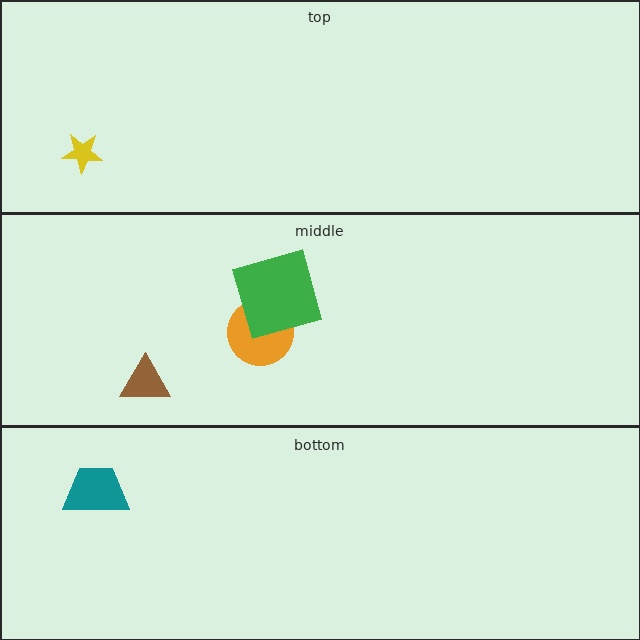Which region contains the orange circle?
The middle region.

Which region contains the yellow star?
The top region.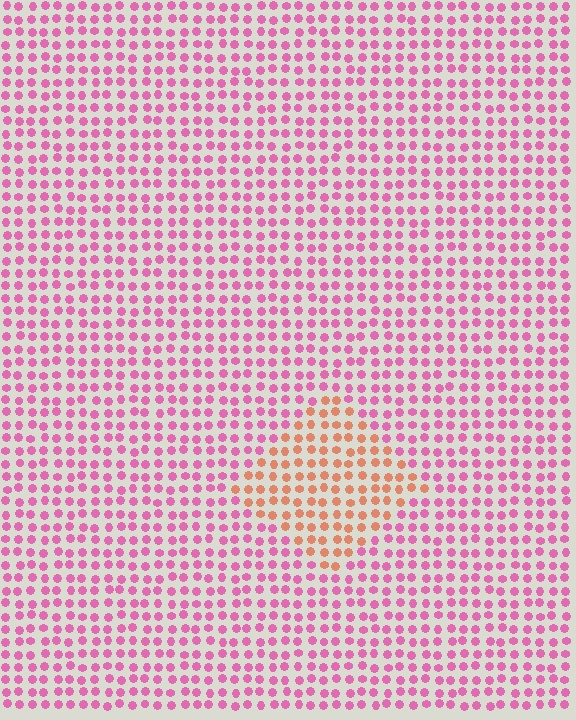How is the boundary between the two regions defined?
The boundary is defined purely by a slight shift in hue (about 50 degrees). Spacing, size, and orientation are identical on both sides.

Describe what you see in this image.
The image is filled with small pink elements in a uniform arrangement. A diamond-shaped region is visible where the elements are tinted to a slightly different hue, forming a subtle color boundary.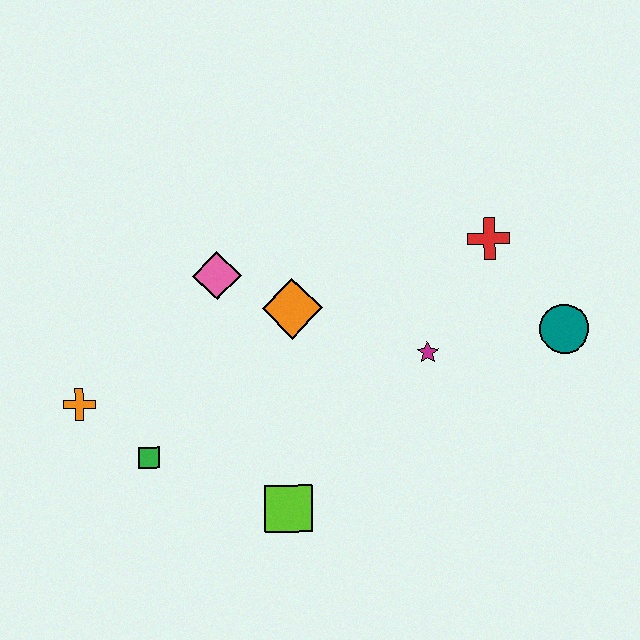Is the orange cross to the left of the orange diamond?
Yes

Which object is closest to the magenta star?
The red cross is closest to the magenta star.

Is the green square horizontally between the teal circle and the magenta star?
No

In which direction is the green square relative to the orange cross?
The green square is to the right of the orange cross.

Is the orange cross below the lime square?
No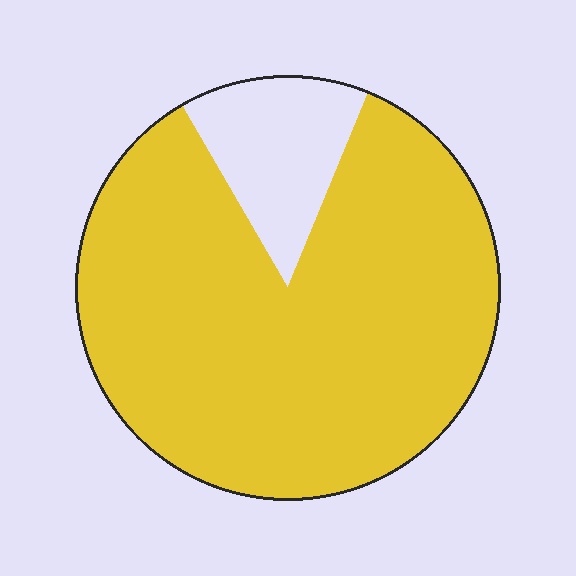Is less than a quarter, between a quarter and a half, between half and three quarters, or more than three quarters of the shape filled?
More than three quarters.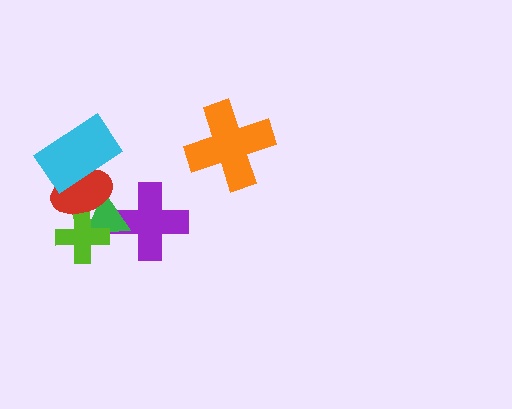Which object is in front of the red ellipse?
The cyan rectangle is in front of the red ellipse.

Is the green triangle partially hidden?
Yes, it is partially covered by another shape.